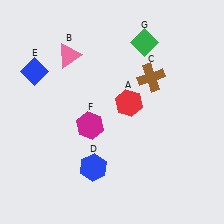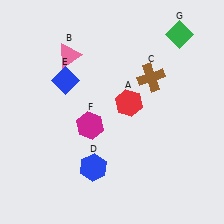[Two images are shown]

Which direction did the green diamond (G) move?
The green diamond (G) moved right.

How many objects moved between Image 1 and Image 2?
2 objects moved between the two images.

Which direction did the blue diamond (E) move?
The blue diamond (E) moved right.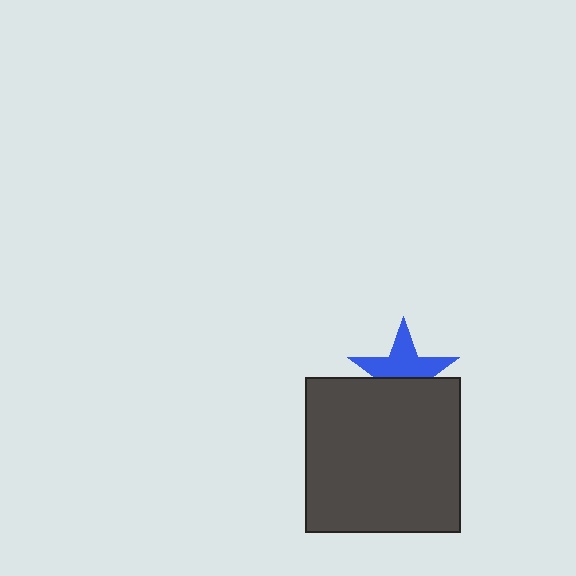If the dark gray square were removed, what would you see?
You would see the complete blue star.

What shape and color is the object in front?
The object in front is a dark gray square.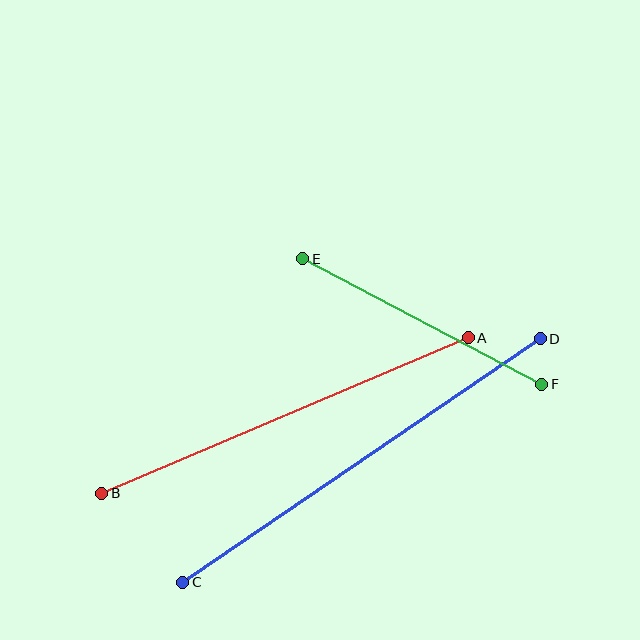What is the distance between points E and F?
The distance is approximately 270 pixels.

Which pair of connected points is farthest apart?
Points C and D are farthest apart.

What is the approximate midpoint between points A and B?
The midpoint is at approximately (285, 415) pixels.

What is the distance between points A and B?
The distance is approximately 398 pixels.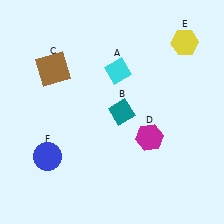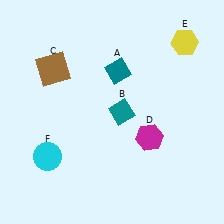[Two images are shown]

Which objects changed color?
A changed from cyan to teal. F changed from blue to cyan.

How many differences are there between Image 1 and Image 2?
There are 2 differences between the two images.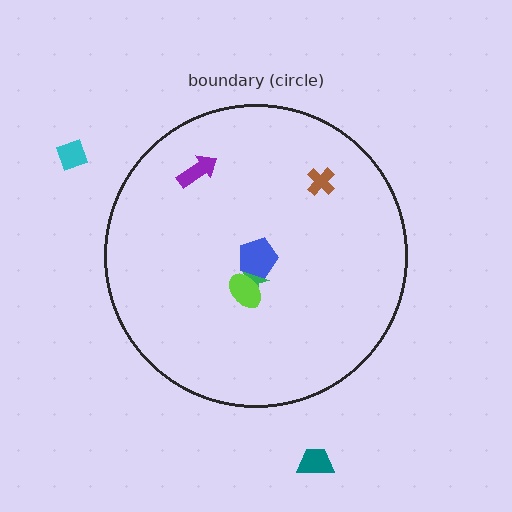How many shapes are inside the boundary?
5 inside, 2 outside.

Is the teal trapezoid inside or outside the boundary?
Outside.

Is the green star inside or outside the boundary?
Inside.